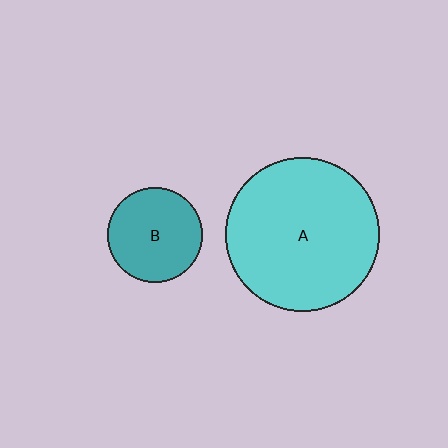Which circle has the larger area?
Circle A (cyan).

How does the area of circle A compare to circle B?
Approximately 2.6 times.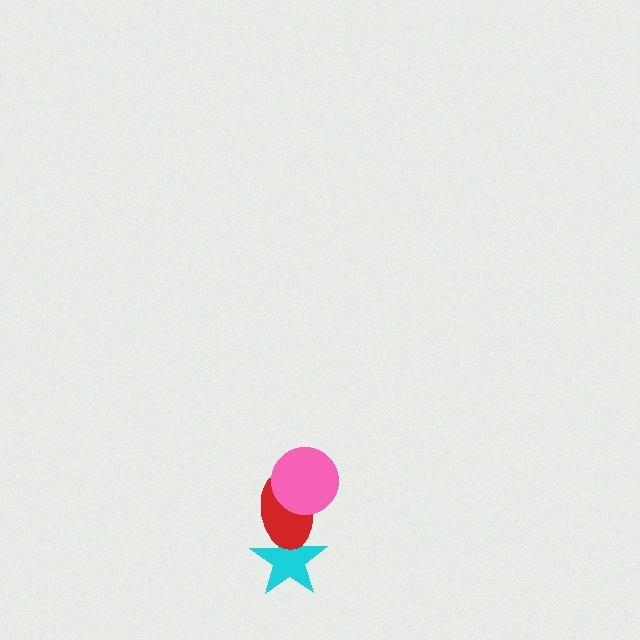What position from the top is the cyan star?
The cyan star is 3rd from the top.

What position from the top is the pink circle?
The pink circle is 1st from the top.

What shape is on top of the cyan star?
The red ellipse is on top of the cyan star.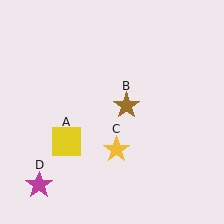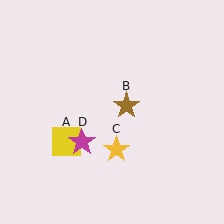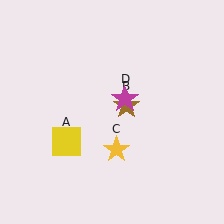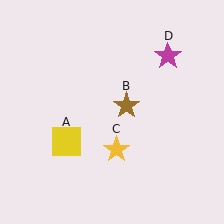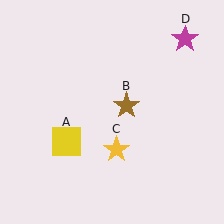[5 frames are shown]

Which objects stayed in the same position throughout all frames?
Yellow square (object A) and brown star (object B) and yellow star (object C) remained stationary.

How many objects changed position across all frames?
1 object changed position: magenta star (object D).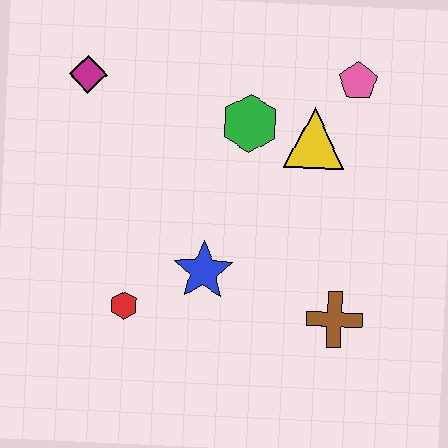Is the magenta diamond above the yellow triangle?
Yes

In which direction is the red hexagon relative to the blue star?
The red hexagon is to the left of the blue star.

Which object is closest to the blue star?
The red hexagon is closest to the blue star.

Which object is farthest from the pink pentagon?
The red hexagon is farthest from the pink pentagon.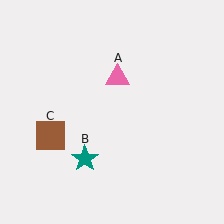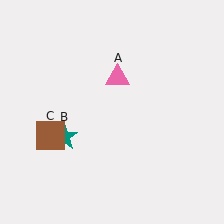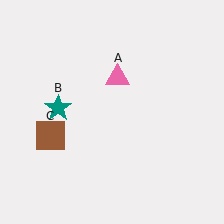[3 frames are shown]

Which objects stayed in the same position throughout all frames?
Pink triangle (object A) and brown square (object C) remained stationary.